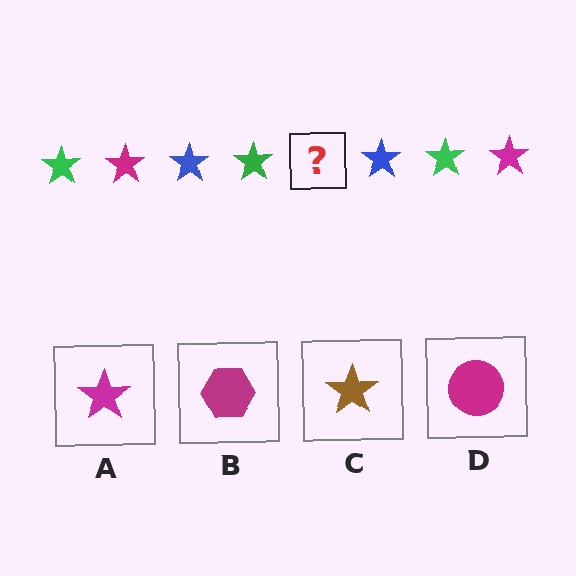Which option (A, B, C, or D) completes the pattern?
A.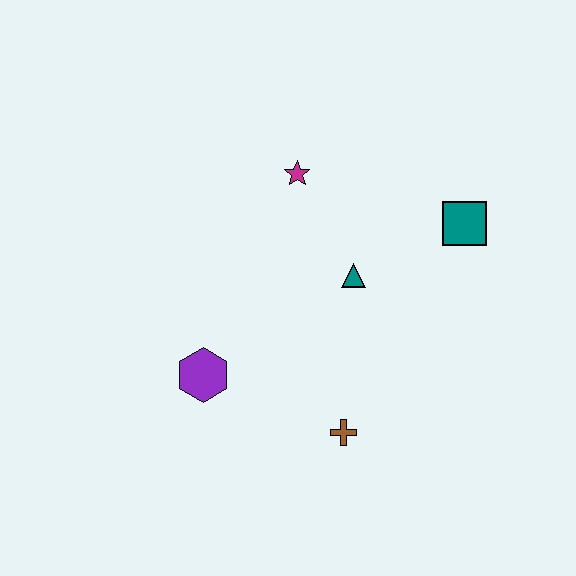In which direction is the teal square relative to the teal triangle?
The teal square is to the right of the teal triangle.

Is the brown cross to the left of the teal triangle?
Yes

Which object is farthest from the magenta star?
The brown cross is farthest from the magenta star.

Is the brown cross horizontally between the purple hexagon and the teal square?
Yes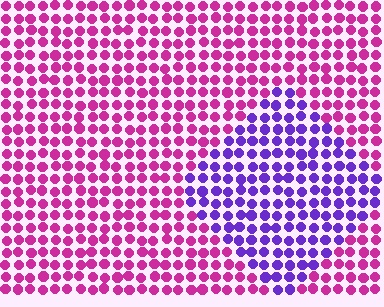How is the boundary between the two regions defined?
The boundary is defined purely by a slight shift in hue (about 54 degrees). Spacing, size, and orientation are identical on both sides.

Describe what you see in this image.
The image is filled with small magenta elements in a uniform arrangement. A diamond-shaped region is visible where the elements are tinted to a slightly different hue, forming a subtle color boundary.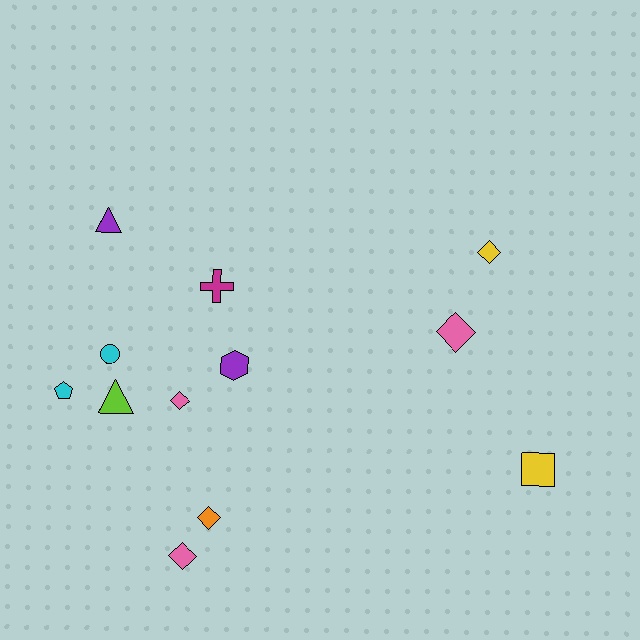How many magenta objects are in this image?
There is 1 magenta object.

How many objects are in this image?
There are 12 objects.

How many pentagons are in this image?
There is 1 pentagon.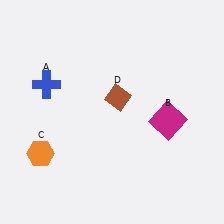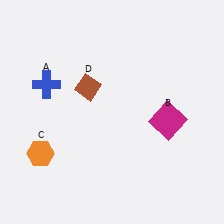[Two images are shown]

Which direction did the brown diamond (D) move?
The brown diamond (D) moved left.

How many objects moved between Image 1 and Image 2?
1 object moved between the two images.